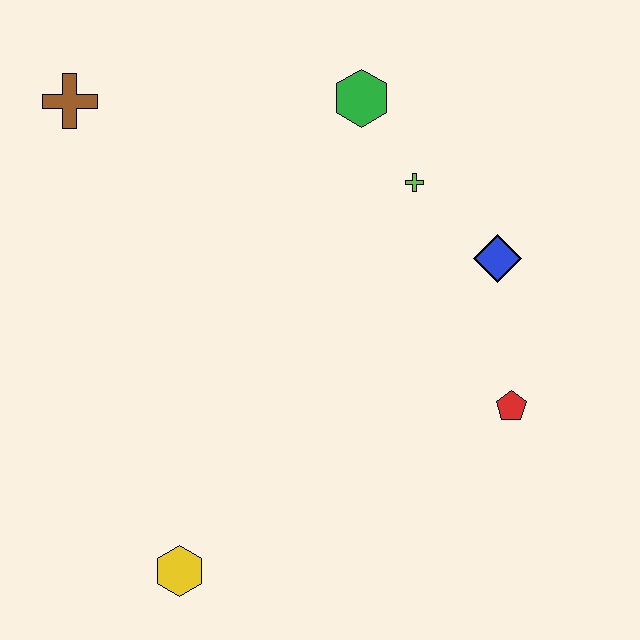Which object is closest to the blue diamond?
The lime cross is closest to the blue diamond.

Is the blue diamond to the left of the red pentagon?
Yes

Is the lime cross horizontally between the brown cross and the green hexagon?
No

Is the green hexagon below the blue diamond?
No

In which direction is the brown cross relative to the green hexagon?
The brown cross is to the left of the green hexagon.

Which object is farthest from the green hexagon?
The yellow hexagon is farthest from the green hexagon.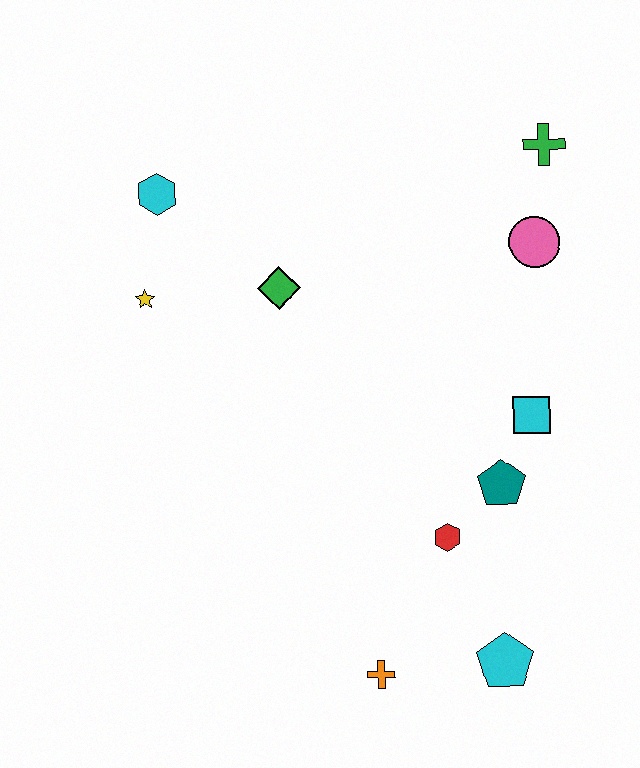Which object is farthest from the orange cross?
The green cross is farthest from the orange cross.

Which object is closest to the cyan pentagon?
The orange cross is closest to the cyan pentagon.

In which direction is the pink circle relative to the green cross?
The pink circle is below the green cross.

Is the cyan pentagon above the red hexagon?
No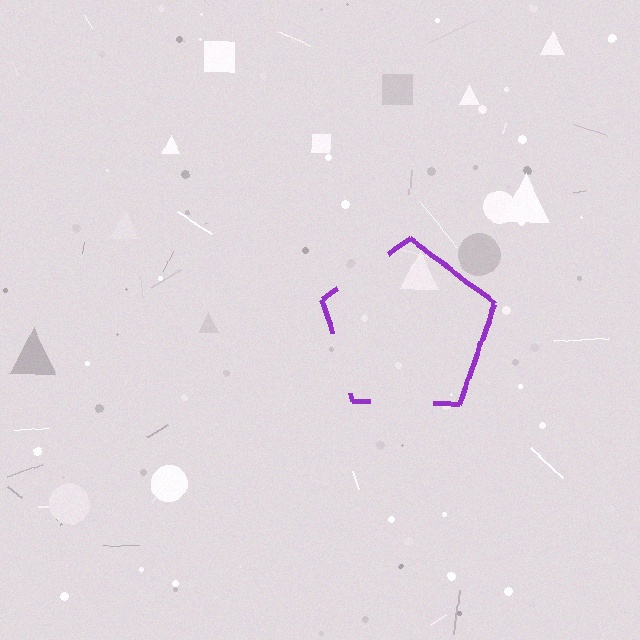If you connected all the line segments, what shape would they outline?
They would outline a pentagon.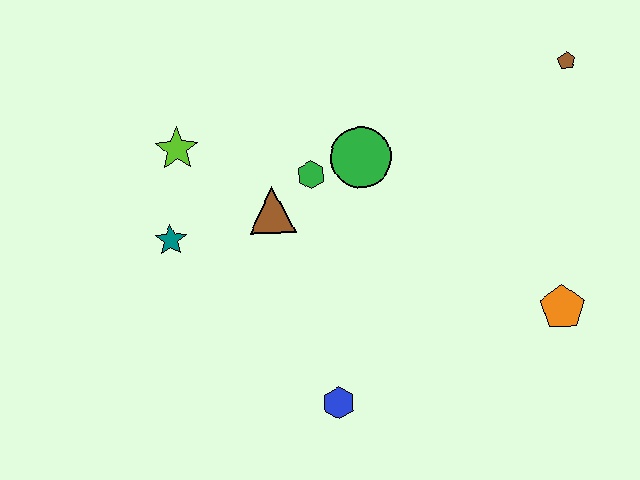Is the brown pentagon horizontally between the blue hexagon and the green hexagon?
No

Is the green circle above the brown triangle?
Yes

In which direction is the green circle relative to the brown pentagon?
The green circle is to the left of the brown pentagon.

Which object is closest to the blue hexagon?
The brown triangle is closest to the blue hexagon.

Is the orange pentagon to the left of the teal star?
No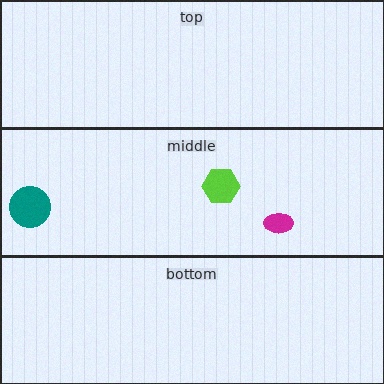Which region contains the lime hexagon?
The middle region.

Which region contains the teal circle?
The middle region.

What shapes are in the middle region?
The teal circle, the lime hexagon, the magenta ellipse.